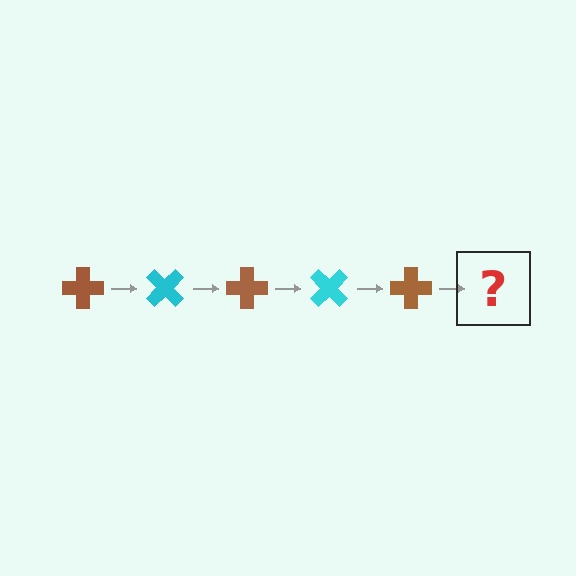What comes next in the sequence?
The next element should be a cyan cross, rotated 225 degrees from the start.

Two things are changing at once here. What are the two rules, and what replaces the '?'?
The two rules are that it rotates 45 degrees each step and the color cycles through brown and cyan. The '?' should be a cyan cross, rotated 225 degrees from the start.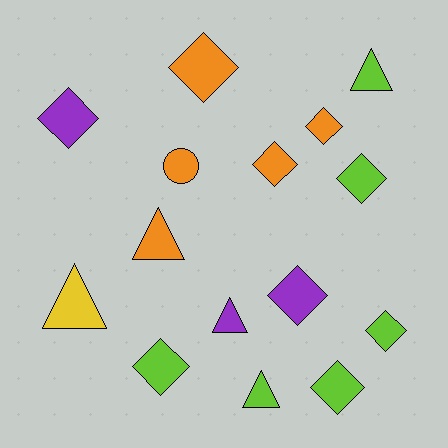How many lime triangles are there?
There are 2 lime triangles.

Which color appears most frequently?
Lime, with 6 objects.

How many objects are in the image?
There are 15 objects.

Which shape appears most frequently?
Diamond, with 9 objects.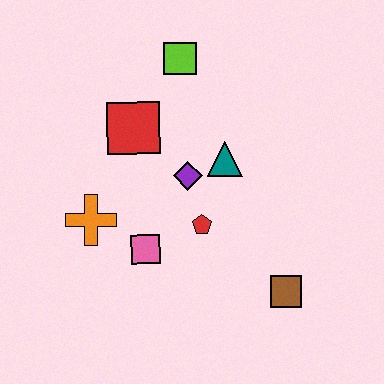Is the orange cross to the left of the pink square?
Yes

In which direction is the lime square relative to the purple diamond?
The lime square is above the purple diamond.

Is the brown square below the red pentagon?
Yes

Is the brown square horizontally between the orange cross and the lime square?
No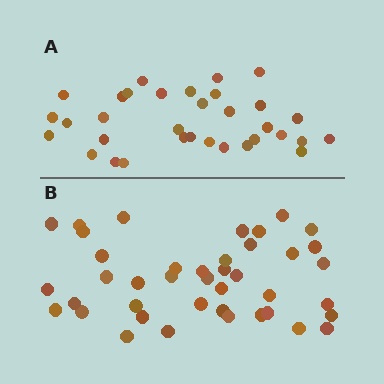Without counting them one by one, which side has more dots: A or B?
Region B (the bottom region) has more dots.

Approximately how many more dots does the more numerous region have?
Region B has roughly 8 or so more dots than region A.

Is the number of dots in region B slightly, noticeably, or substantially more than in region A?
Region B has only slightly more — the two regions are fairly close. The ratio is roughly 1.2 to 1.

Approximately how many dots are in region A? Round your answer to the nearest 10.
About 30 dots. (The exact count is 33, which rounds to 30.)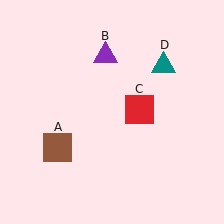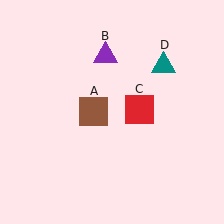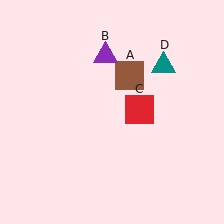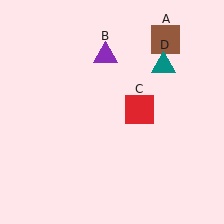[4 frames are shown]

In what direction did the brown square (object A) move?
The brown square (object A) moved up and to the right.